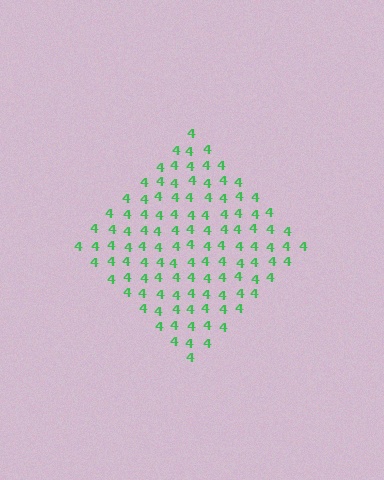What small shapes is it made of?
It is made of small digit 4's.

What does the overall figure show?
The overall figure shows a diamond.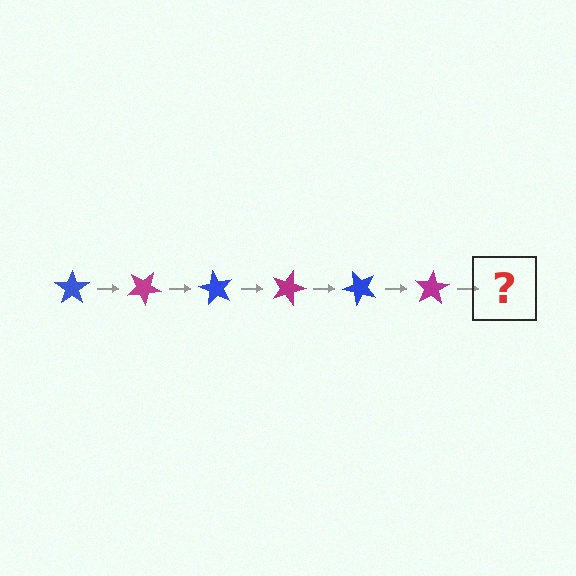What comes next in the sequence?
The next element should be a blue star, rotated 180 degrees from the start.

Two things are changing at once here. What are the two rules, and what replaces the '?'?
The two rules are that it rotates 30 degrees each step and the color cycles through blue and magenta. The '?' should be a blue star, rotated 180 degrees from the start.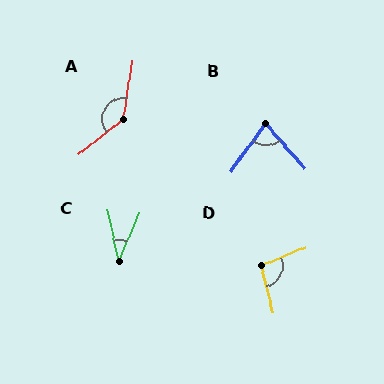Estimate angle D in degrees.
Approximately 97 degrees.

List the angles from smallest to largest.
C (35°), B (78°), D (97°), A (138°).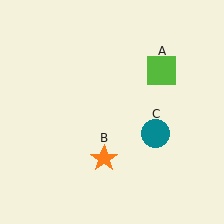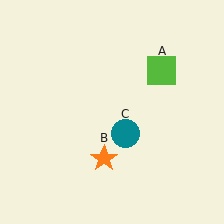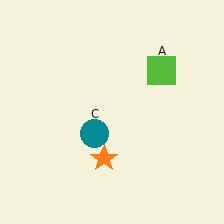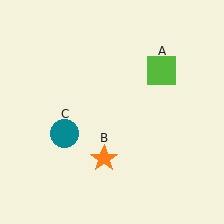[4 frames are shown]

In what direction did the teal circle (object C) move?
The teal circle (object C) moved left.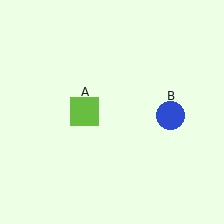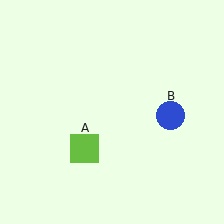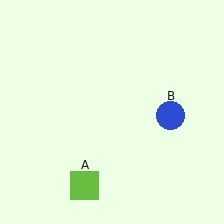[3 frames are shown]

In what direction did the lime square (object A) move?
The lime square (object A) moved down.